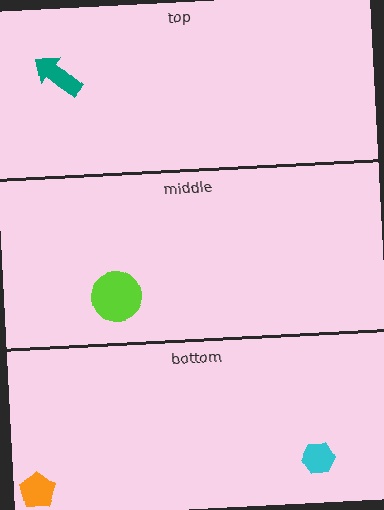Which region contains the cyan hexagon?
The bottom region.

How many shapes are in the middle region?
1.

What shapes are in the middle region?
The lime circle.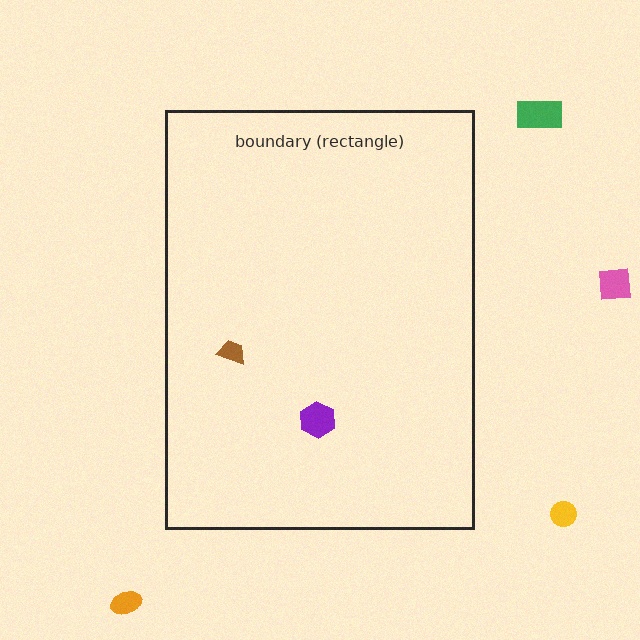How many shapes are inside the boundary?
2 inside, 4 outside.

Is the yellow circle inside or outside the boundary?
Outside.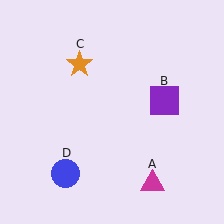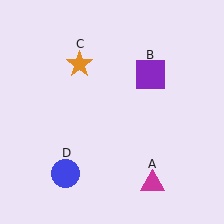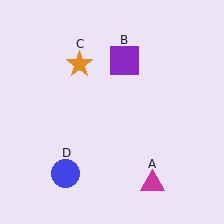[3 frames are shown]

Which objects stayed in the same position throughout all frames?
Magenta triangle (object A) and orange star (object C) and blue circle (object D) remained stationary.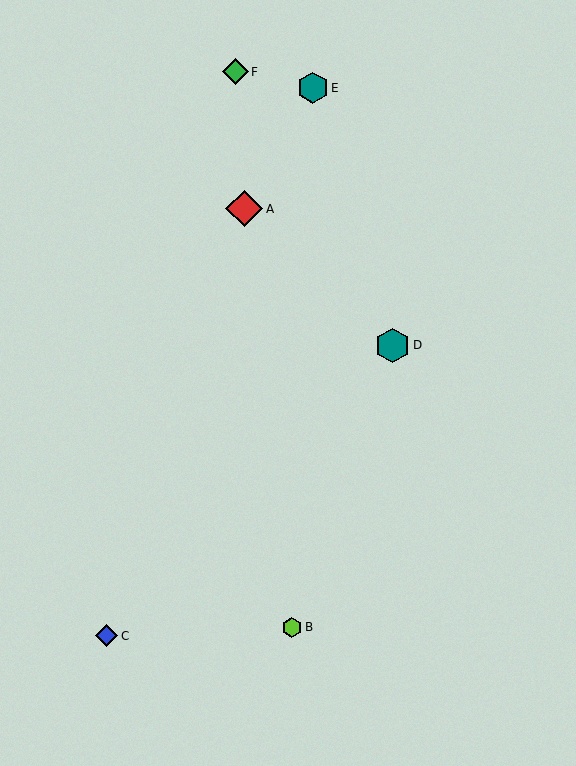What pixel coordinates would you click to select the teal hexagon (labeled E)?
Click at (313, 88) to select the teal hexagon E.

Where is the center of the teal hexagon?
The center of the teal hexagon is at (313, 88).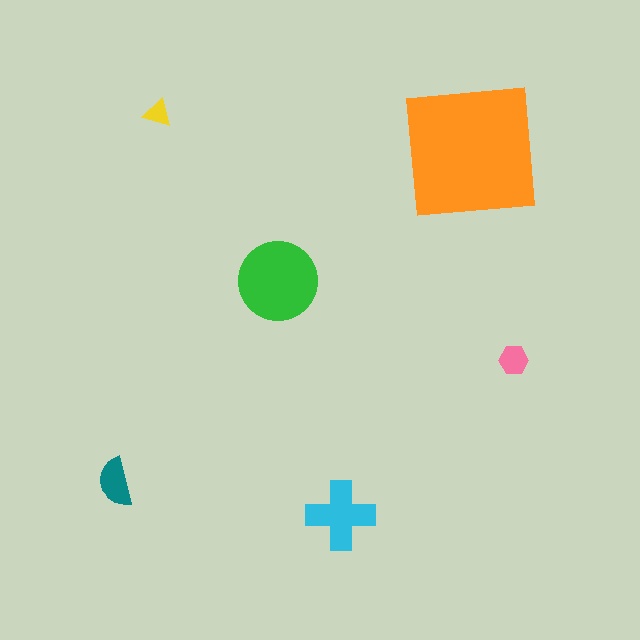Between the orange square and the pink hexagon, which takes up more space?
The orange square.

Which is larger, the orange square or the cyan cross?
The orange square.